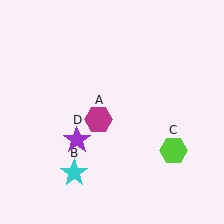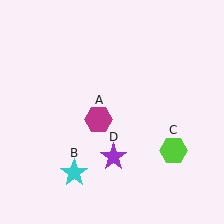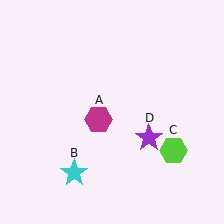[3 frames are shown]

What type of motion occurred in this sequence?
The purple star (object D) rotated counterclockwise around the center of the scene.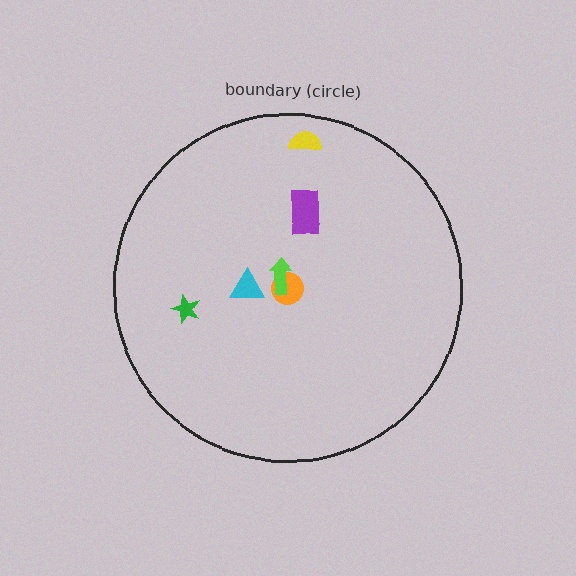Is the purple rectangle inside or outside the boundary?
Inside.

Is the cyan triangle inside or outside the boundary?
Inside.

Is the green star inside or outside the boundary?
Inside.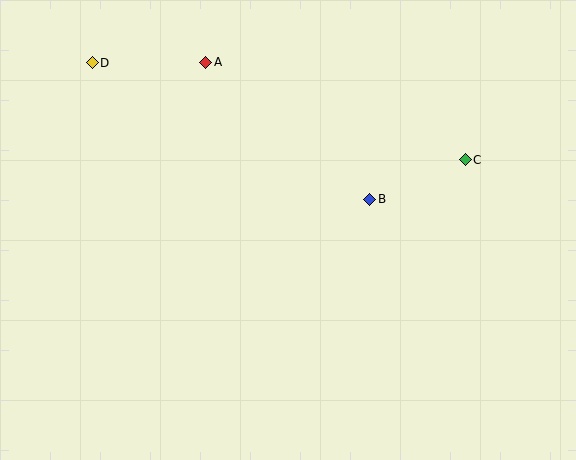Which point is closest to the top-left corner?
Point D is closest to the top-left corner.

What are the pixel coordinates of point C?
Point C is at (465, 160).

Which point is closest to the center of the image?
Point B at (370, 199) is closest to the center.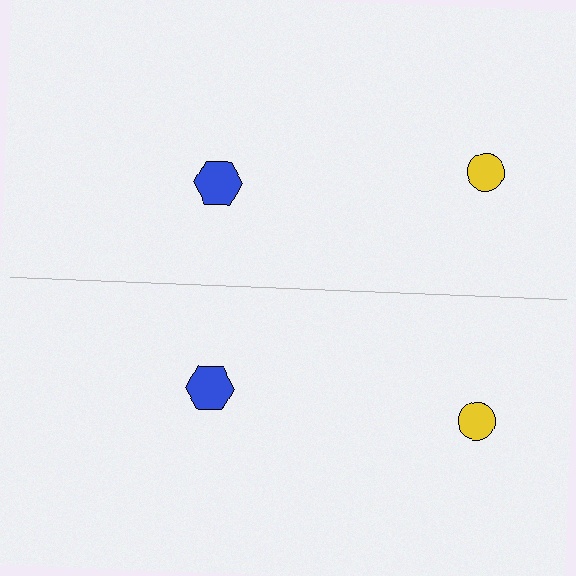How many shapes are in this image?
There are 4 shapes in this image.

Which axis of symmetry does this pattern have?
The pattern has a horizontal axis of symmetry running through the center of the image.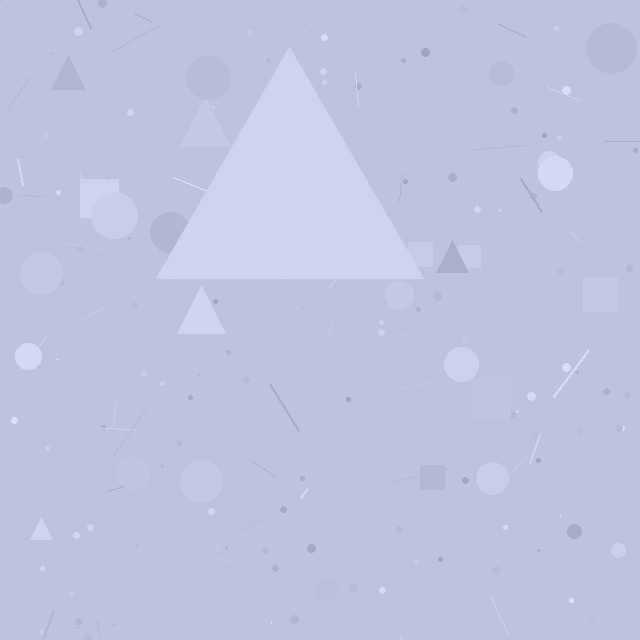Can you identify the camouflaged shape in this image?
The camouflaged shape is a triangle.